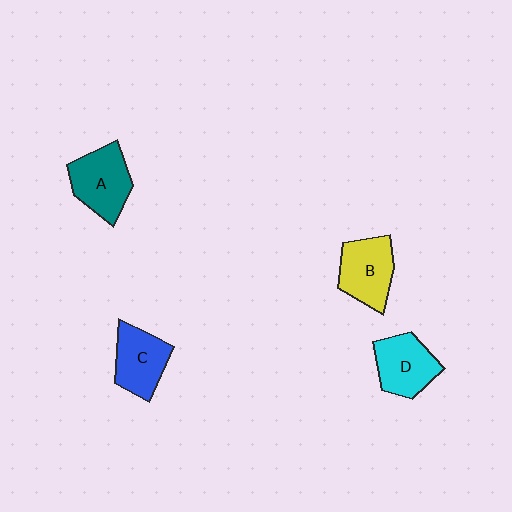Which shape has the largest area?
Shape A (teal).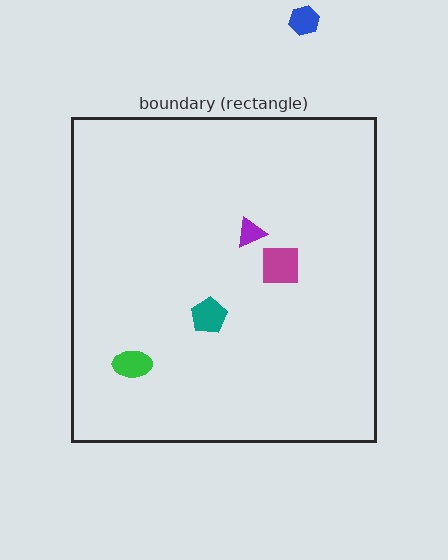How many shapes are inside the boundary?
4 inside, 1 outside.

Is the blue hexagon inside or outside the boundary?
Outside.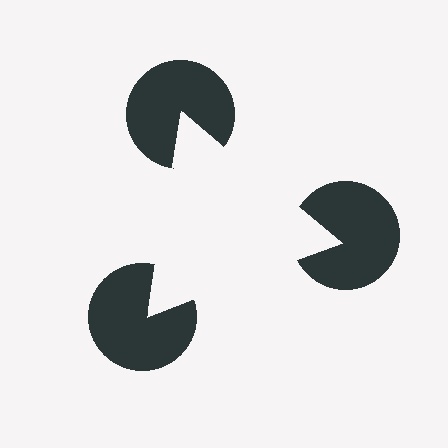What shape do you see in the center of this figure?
An illusory triangle — its edges are inferred from the aligned wedge cuts in the pac-man discs, not physically drawn.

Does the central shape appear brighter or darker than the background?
It typically appears slightly brighter than the background, even though no actual brightness change is drawn.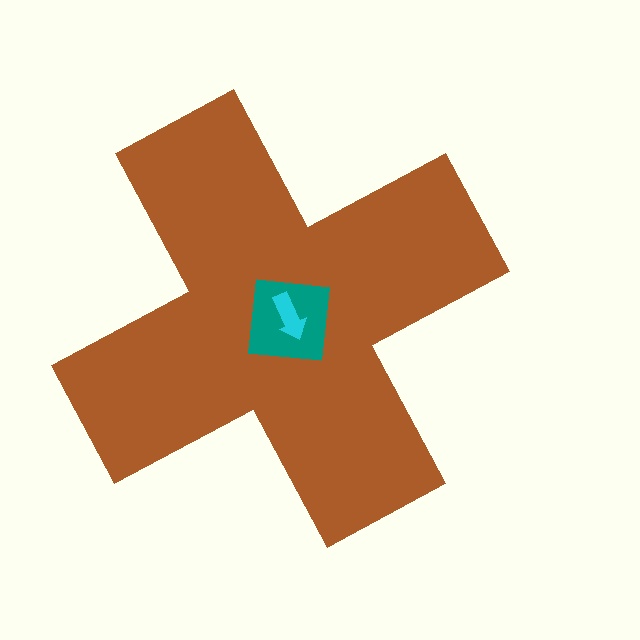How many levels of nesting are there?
3.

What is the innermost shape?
The cyan arrow.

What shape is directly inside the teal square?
The cyan arrow.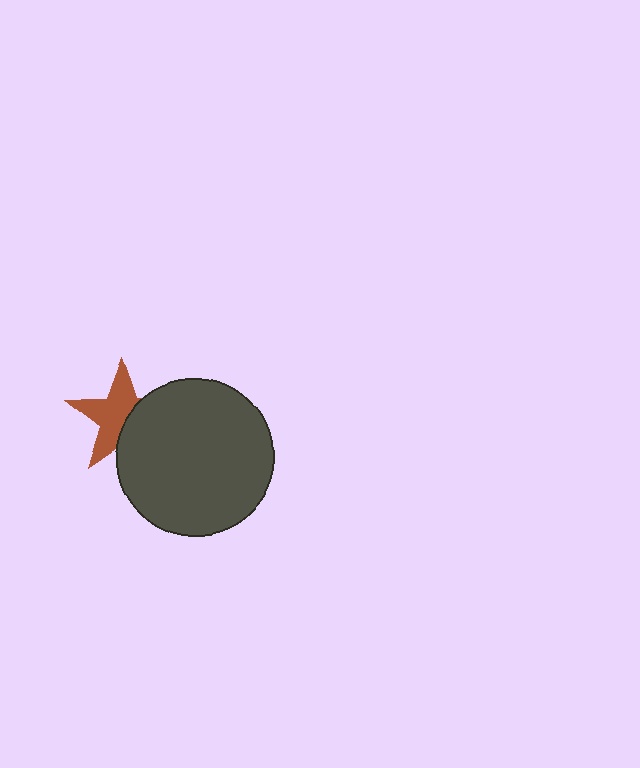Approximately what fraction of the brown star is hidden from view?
Roughly 40% of the brown star is hidden behind the dark gray circle.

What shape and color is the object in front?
The object in front is a dark gray circle.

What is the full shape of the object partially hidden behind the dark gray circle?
The partially hidden object is a brown star.